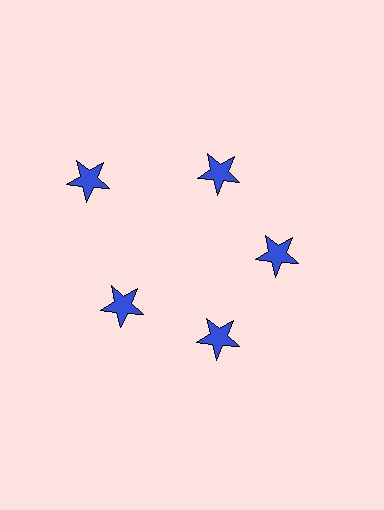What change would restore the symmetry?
The symmetry would be restored by moving it inward, back onto the ring so that all 5 stars sit at equal angles and equal distance from the center.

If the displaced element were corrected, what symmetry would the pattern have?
It would have 5-fold rotational symmetry — the pattern would map onto itself every 72 degrees.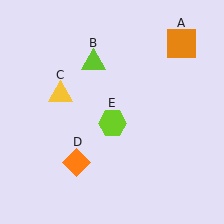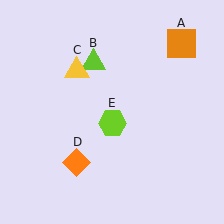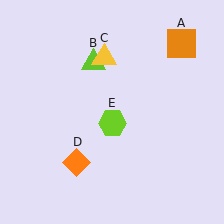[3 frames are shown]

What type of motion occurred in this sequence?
The yellow triangle (object C) rotated clockwise around the center of the scene.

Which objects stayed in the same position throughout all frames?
Orange square (object A) and lime triangle (object B) and orange diamond (object D) and lime hexagon (object E) remained stationary.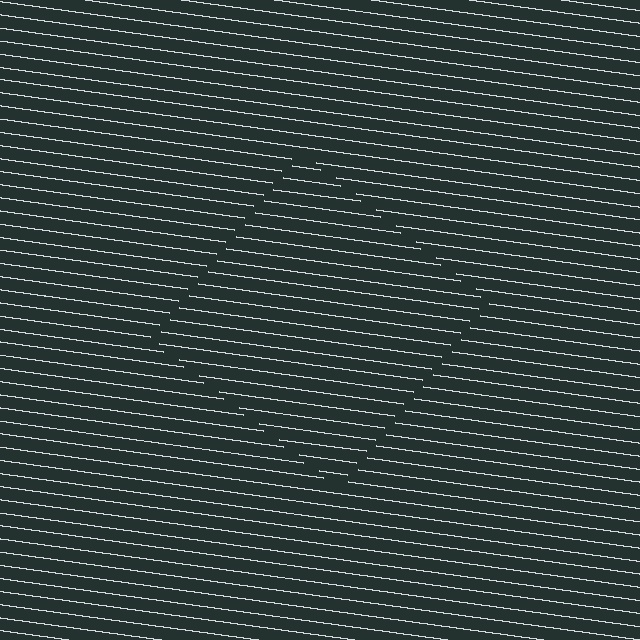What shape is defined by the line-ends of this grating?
An illusory square. The interior of the shape contains the same grating, shifted by half a period — the contour is defined by the phase discontinuity where line-ends from the inner and outer gratings abut.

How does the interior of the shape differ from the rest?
The interior of the shape contains the same grating, shifted by half a period — the contour is defined by the phase discontinuity where line-ends from the inner and outer gratings abut.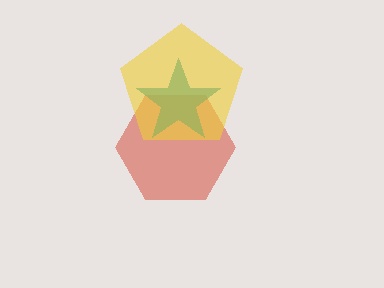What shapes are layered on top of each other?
The layered shapes are: a red hexagon, a teal star, a yellow pentagon.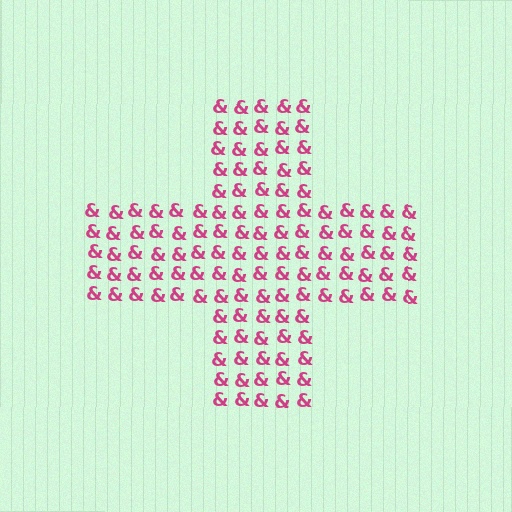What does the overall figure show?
The overall figure shows a cross.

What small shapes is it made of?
It is made of small ampersands.